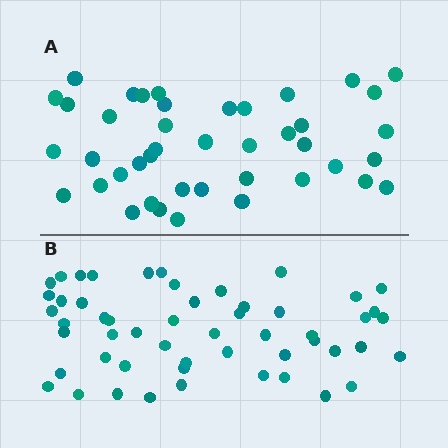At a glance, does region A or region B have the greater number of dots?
Region B (the bottom region) has more dots.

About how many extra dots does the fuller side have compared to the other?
Region B has roughly 12 or so more dots than region A.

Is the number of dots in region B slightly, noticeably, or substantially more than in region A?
Region B has noticeably more, but not dramatically so. The ratio is roughly 1.3 to 1.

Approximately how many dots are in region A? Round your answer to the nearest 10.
About 40 dots. (The exact count is 42, which rounds to 40.)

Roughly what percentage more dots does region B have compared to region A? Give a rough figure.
About 25% more.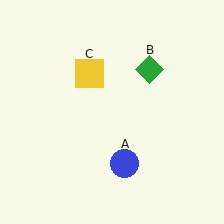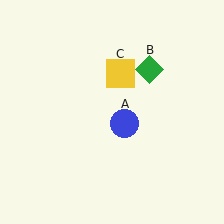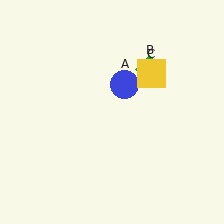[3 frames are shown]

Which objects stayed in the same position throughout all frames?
Green diamond (object B) remained stationary.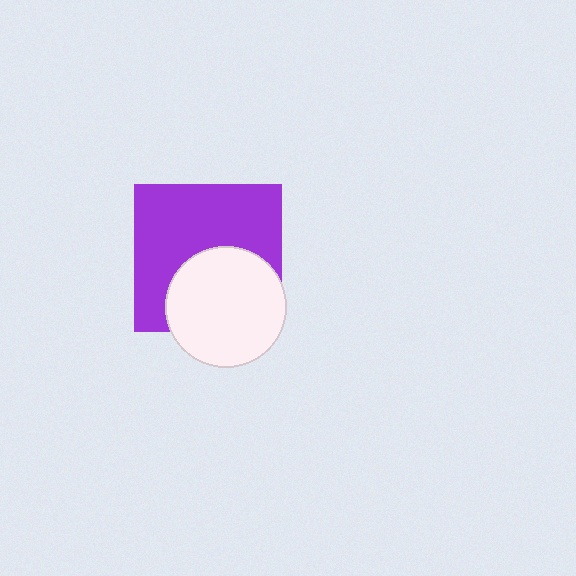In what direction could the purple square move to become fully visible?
The purple square could move up. That would shift it out from behind the white circle entirely.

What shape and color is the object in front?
The object in front is a white circle.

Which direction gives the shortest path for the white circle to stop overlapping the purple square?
Moving down gives the shortest separation.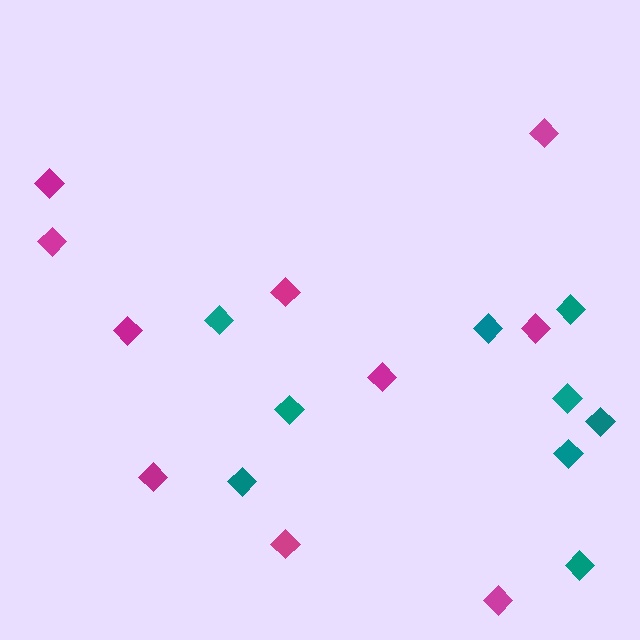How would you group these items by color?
There are 2 groups: one group of magenta diamonds (10) and one group of teal diamonds (9).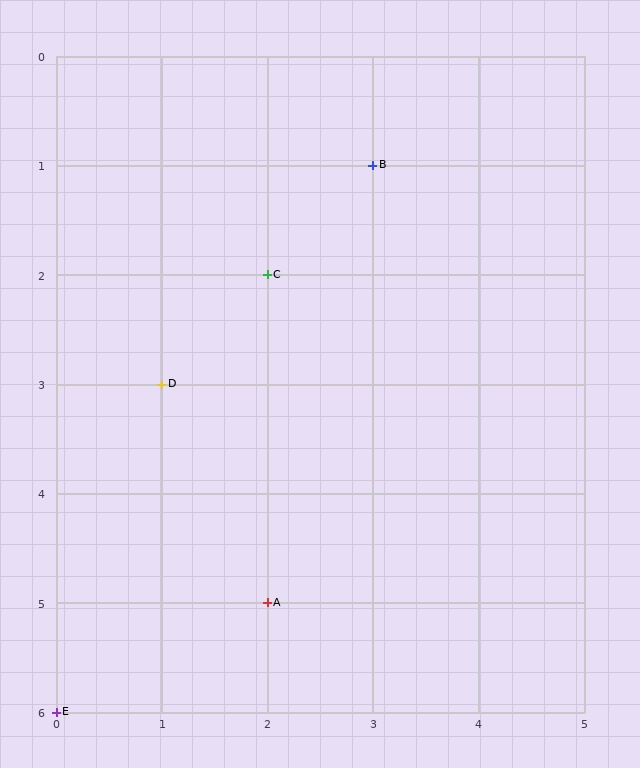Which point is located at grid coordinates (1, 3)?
Point D is at (1, 3).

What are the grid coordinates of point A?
Point A is at grid coordinates (2, 5).